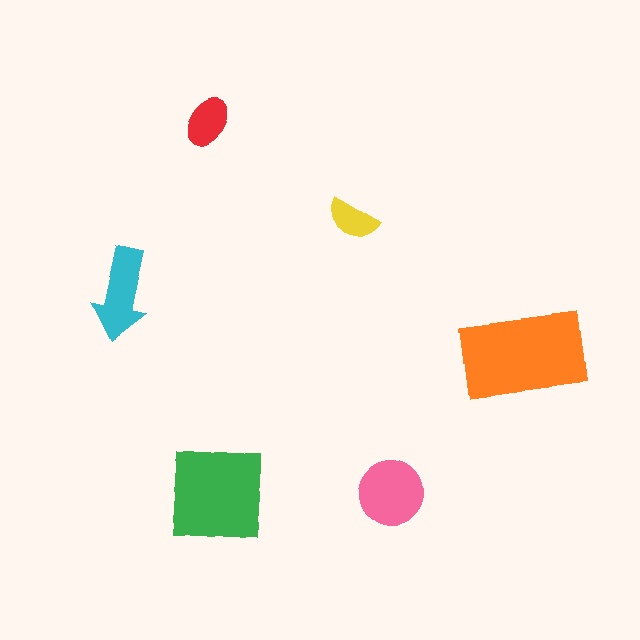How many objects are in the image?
There are 6 objects in the image.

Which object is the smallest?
The yellow semicircle.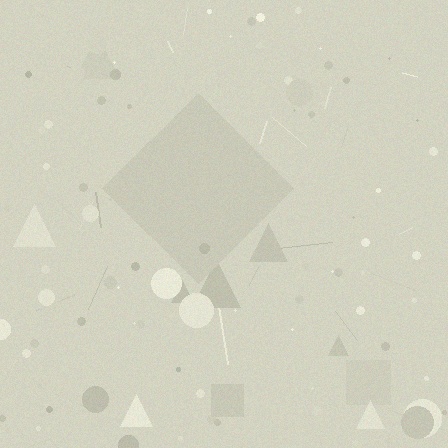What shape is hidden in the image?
A diamond is hidden in the image.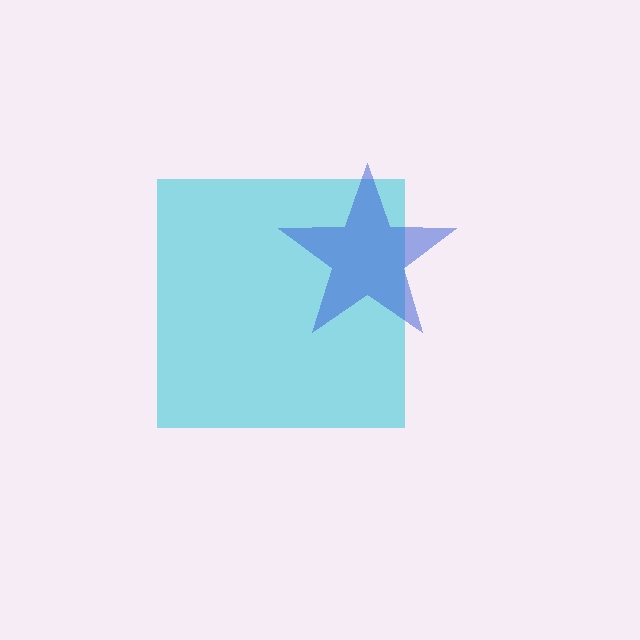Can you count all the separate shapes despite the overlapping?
Yes, there are 2 separate shapes.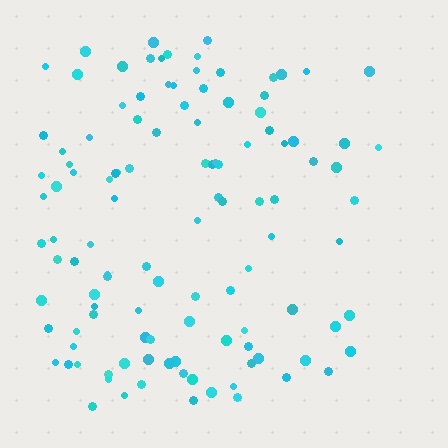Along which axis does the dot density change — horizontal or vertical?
Horizontal.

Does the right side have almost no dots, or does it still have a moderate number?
Still a moderate number, just noticeably fewer than the left.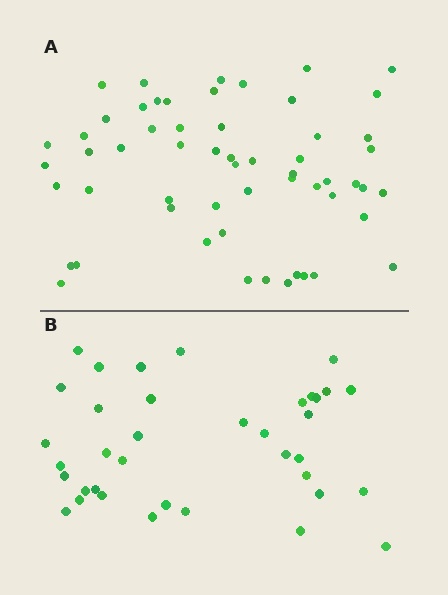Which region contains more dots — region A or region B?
Region A (the top region) has more dots.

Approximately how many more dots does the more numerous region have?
Region A has approximately 20 more dots than region B.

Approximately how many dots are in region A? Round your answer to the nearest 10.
About 60 dots. (The exact count is 57, which rounds to 60.)